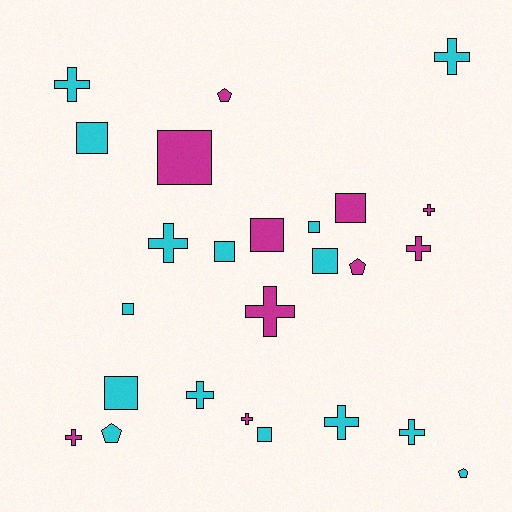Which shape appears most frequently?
Cross, with 11 objects.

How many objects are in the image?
There are 25 objects.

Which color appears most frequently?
Cyan, with 15 objects.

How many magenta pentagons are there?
There are 2 magenta pentagons.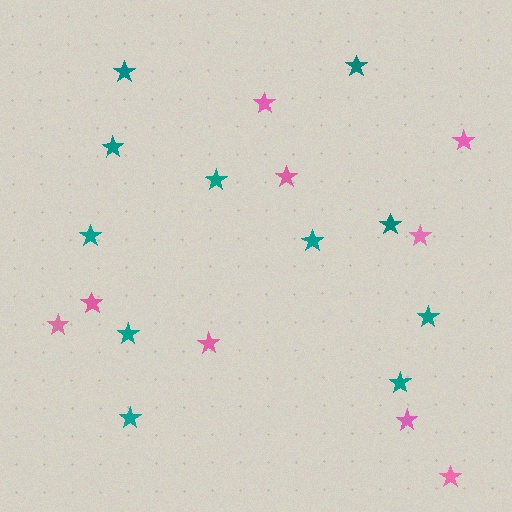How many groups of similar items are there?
There are 2 groups: one group of teal stars (11) and one group of pink stars (9).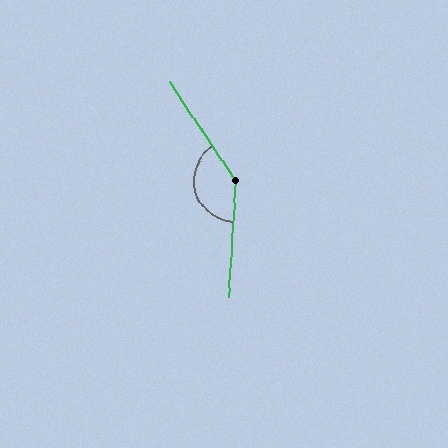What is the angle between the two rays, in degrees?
Approximately 143 degrees.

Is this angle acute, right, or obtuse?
It is obtuse.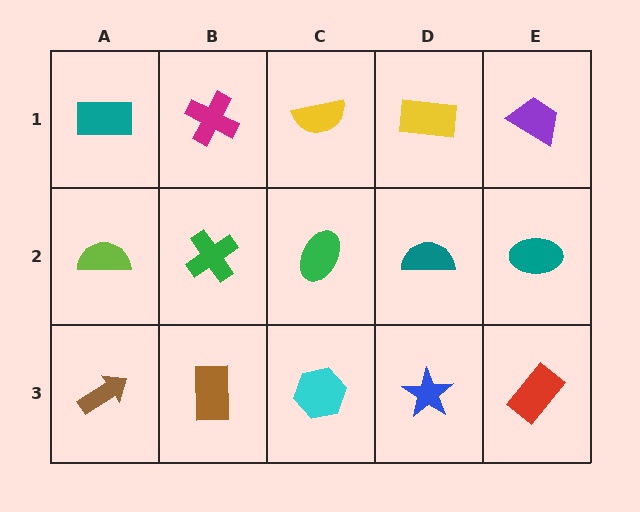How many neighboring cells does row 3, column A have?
2.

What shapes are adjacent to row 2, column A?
A teal rectangle (row 1, column A), a brown arrow (row 3, column A), a green cross (row 2, column B).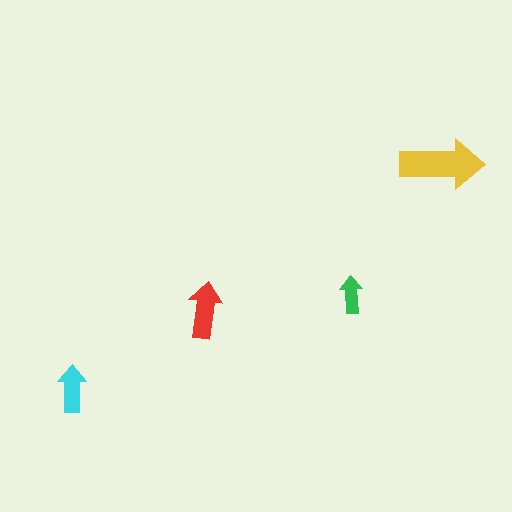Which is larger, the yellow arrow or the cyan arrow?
The yellow one.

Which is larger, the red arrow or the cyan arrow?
The red one.